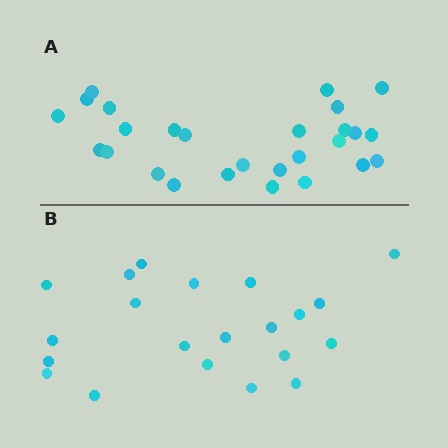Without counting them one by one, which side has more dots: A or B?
Region A (the top region) has more dots.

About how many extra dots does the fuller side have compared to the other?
Region A has about 6 more dots than region B.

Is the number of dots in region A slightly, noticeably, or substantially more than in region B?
Region A has noticeably more, but not dramatically so. The ratio is roughly 1.3 to 1.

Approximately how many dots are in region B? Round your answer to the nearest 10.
About 20 dots. (The exact count is 21, which rounds to 20.)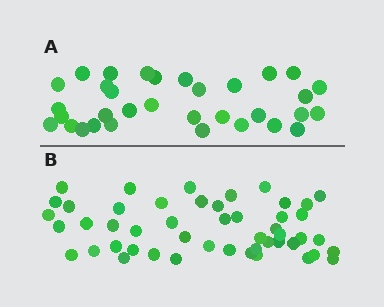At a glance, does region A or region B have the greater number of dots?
Region B (the bottom region) has more dots.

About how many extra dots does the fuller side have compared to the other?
Region B has approximately 15 more dots than region A.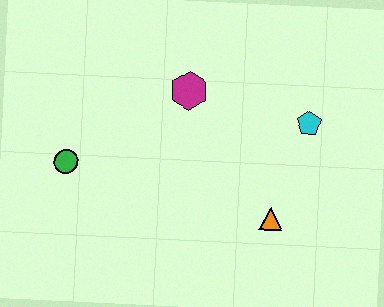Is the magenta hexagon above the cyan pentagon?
Yes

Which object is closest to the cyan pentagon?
The orange triangle is closest to the cyan pentagon.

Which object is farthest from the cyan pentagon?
The green circle is farthest from the cyan pentagon.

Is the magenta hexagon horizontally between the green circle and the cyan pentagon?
Yes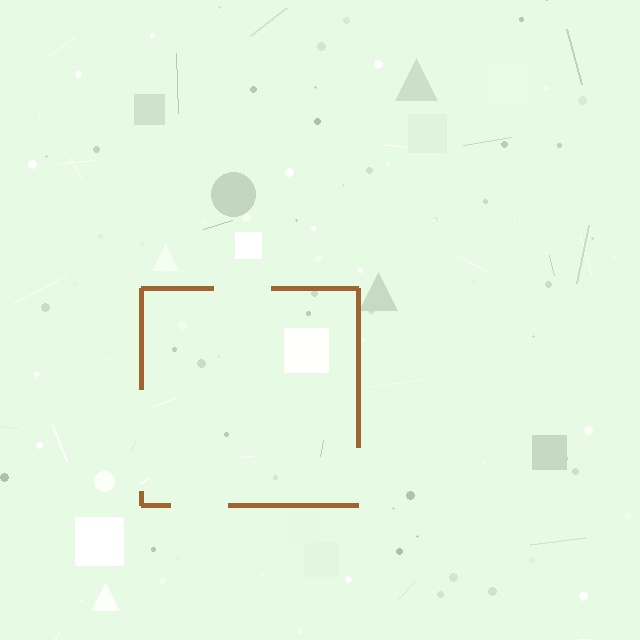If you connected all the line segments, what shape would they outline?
They would outline a square.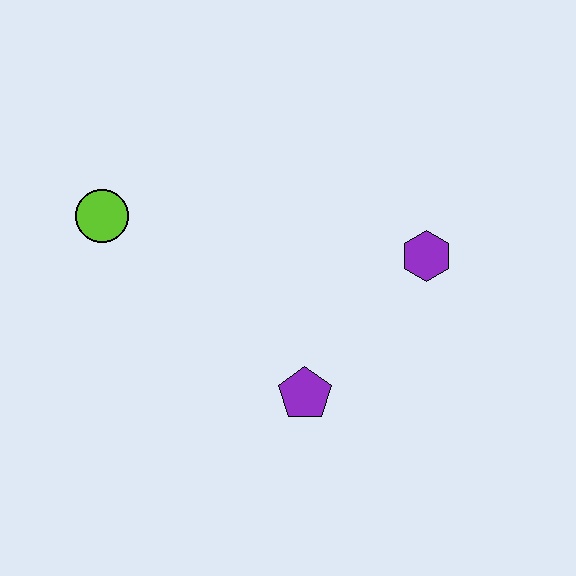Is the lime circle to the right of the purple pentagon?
No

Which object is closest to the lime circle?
The purple pentagon is closest to the lime circle.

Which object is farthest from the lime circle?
The purple hexagon is farthest from the lime circle.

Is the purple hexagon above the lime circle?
No